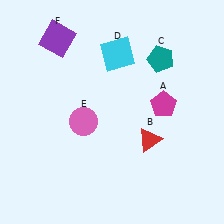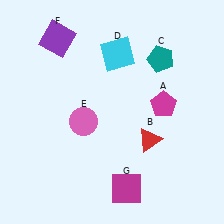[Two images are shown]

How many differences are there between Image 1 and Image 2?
There is 1 difference between the two images.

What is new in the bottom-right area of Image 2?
A magenta square (G) was added in the bottom-right area of Image 2.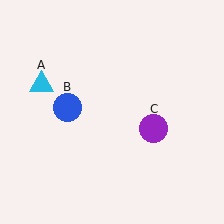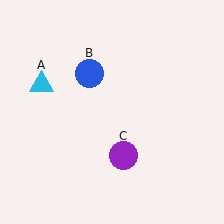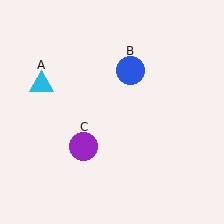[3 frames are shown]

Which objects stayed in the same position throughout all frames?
Cyan triangle (object A) remained stationary.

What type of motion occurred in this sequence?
The blue circle (object B), purple circle (object C) rotated clockwise around the center of the scene.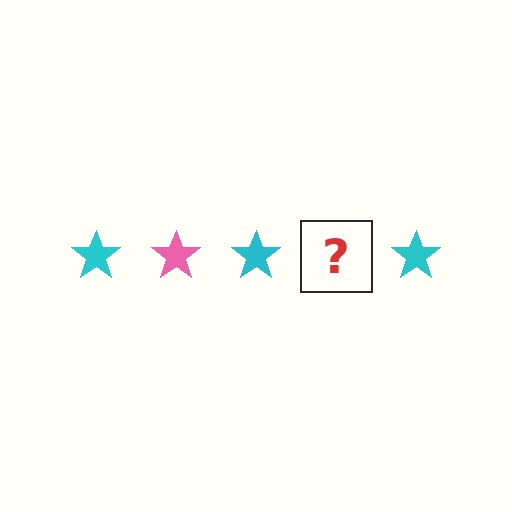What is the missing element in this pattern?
The missing element is a pink star.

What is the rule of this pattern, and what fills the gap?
The rule is that the pattern cycles through cyan, pink stars. The gap should be filled with a pink star.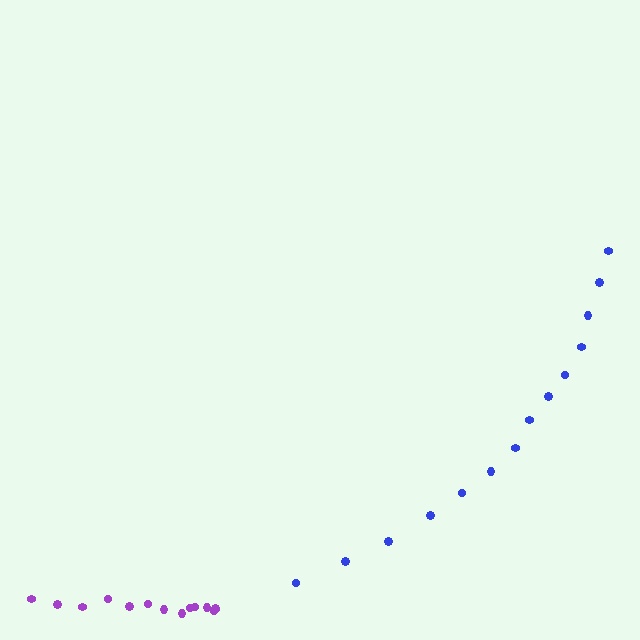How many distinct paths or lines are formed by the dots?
There are 2 distinct paths.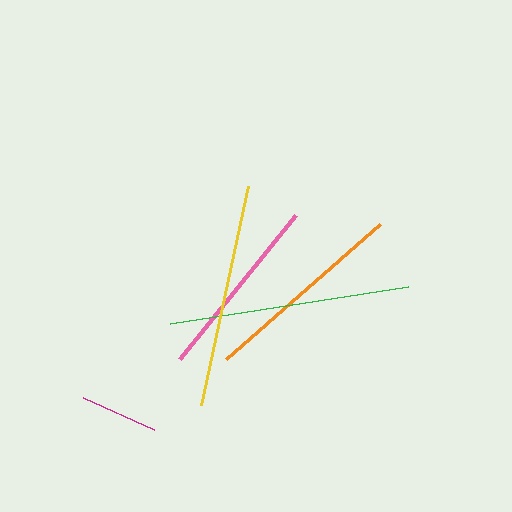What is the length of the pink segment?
The pink segment is approximately 184 pixels long.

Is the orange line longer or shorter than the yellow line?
The yellow line is longer than the orange line.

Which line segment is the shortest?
The magenta line is the shortest at approximately 78 pixels.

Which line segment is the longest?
The green line is the longest at approximately 241 pixels.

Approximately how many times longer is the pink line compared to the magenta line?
The pink line is approximately 2.4 times the length of the magenta line.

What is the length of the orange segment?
The orange segment is approximately 204 pixels long.